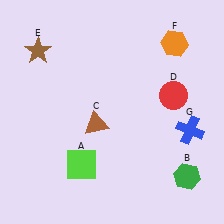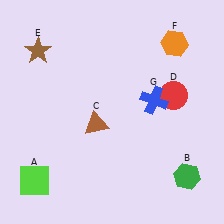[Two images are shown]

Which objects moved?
The objects that moved are: the lime square (A), the blue cross (G).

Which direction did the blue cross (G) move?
The blue cross (G) moved left.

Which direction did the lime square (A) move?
The lime square (A) moved left.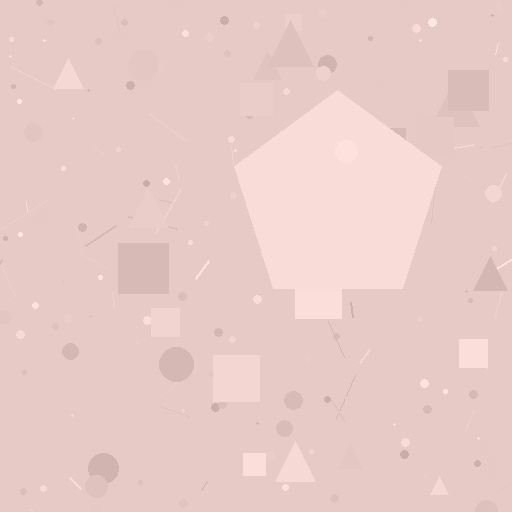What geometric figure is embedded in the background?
A pentagon is embedded in the background.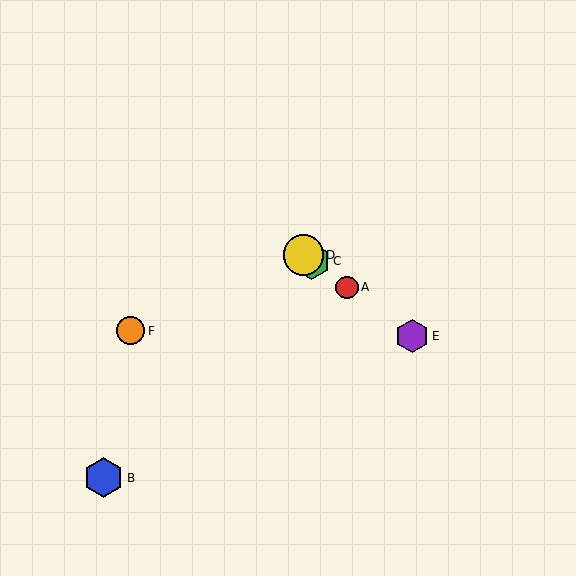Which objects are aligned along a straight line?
Objects A, C, D, E are aligned along a straight line.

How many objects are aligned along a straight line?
4 objects (A, C, D, E) are aligned along a straight line.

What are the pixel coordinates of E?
Object E is at (412, 336).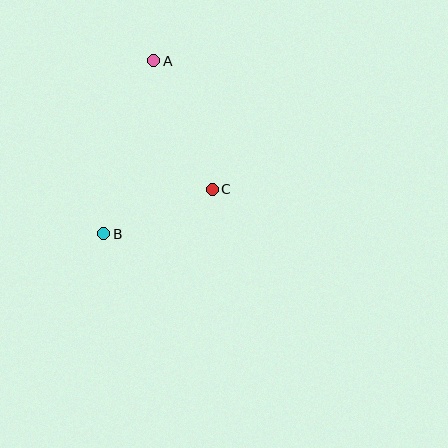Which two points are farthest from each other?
Points A and B are farthest from each other.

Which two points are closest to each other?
Points B and C are closest to each other.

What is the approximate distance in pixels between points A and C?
The distance between A and C is approximately 141 pixels.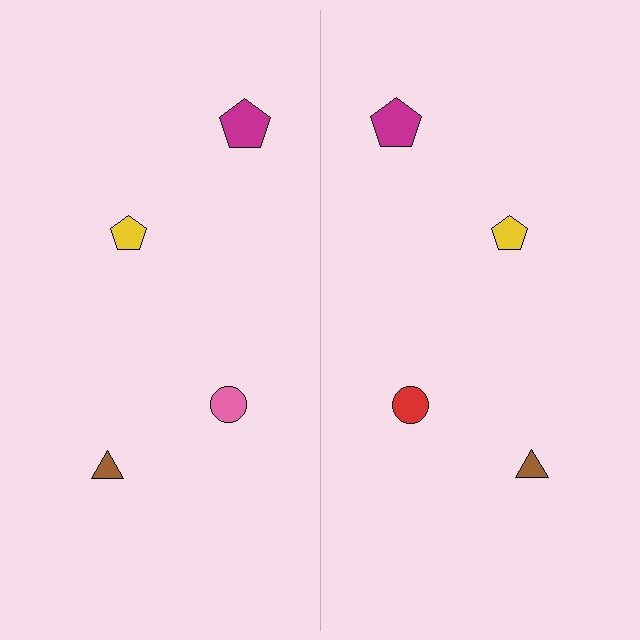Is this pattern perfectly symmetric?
No, the pattern is not perfectly symmetric. The red circle on the right side breaks the symmetry — its mirror counterpart is pink.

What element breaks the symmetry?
The red circle on the right side breaks the symmetry — its mirror counterpart is pink.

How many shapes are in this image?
There are 8 shapes in this image.